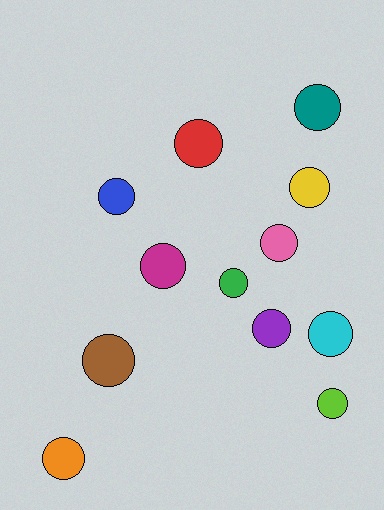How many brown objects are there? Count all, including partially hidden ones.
There is 1 brown object.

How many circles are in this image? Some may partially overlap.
There are 12 circles.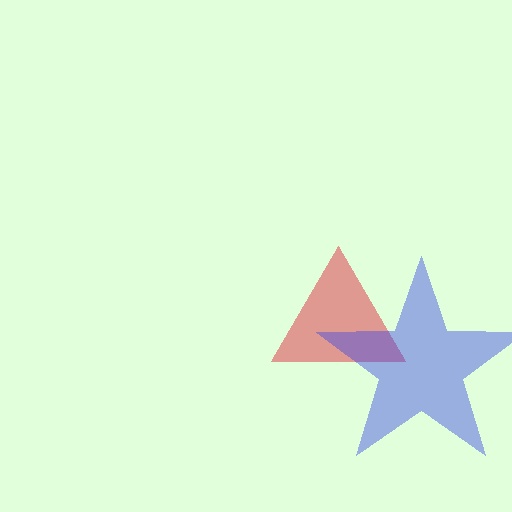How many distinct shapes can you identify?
There are 2 distinct shapes: a red triangle, a blue star.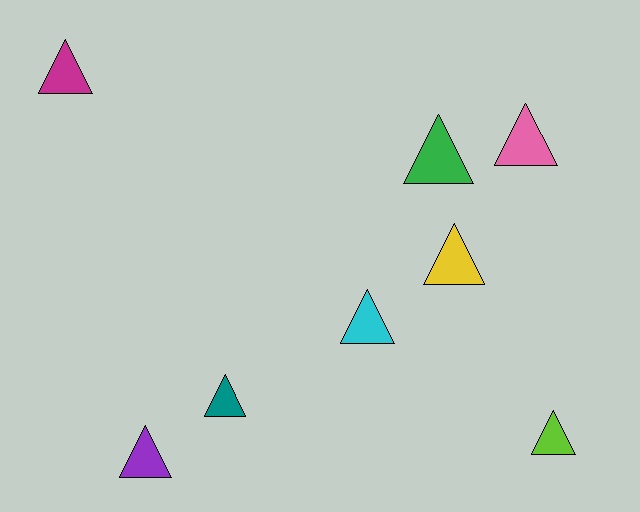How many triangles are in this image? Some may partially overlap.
There are 8 triangles.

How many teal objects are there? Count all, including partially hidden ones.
There is 1 teal object.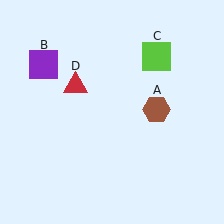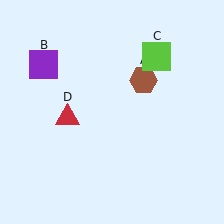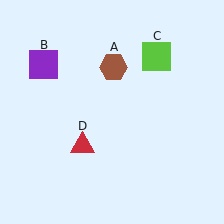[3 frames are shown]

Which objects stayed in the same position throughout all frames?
Purple square (object B) and lime square (object C) remained stationary.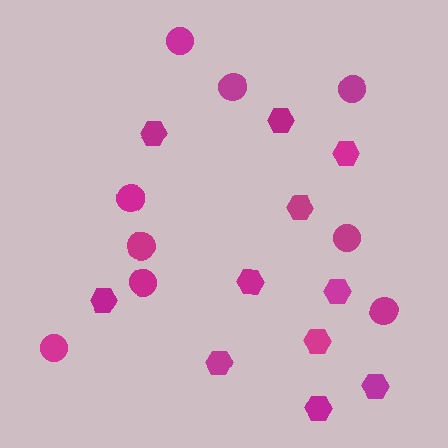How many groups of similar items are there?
There are 2 groups: one group of circles (9) and one group of hexagons (11).